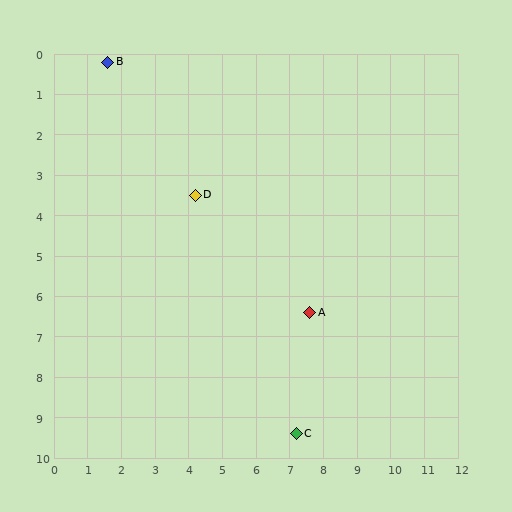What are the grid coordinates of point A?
Point A is at approximately (7.6, 6.4).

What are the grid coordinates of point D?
Point D is at approximately (4.2, 3.5).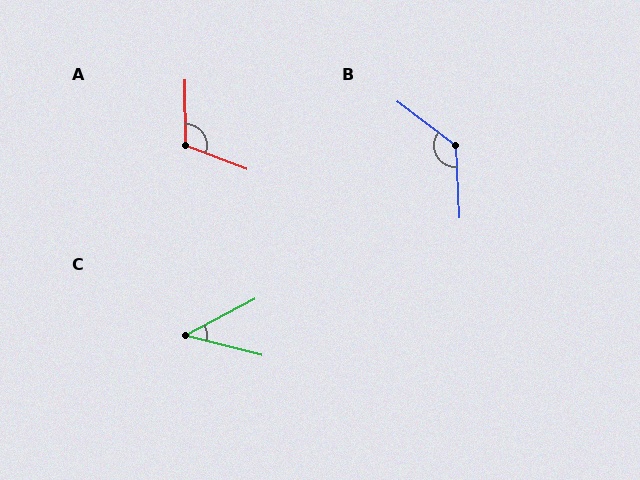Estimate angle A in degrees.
Approximately 111 degrees.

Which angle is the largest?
B, at approximately 130 degrees.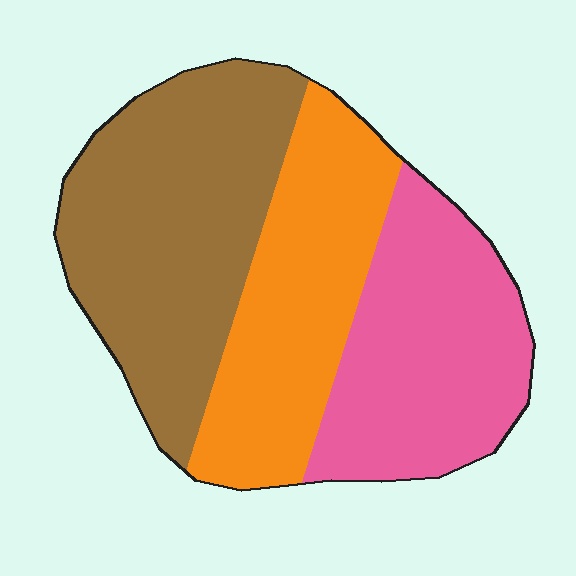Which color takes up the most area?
Brown, at roughly 40%.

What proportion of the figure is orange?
Orange covers around 30% of the figure.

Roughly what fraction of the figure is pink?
Pink covers 31% of the figure.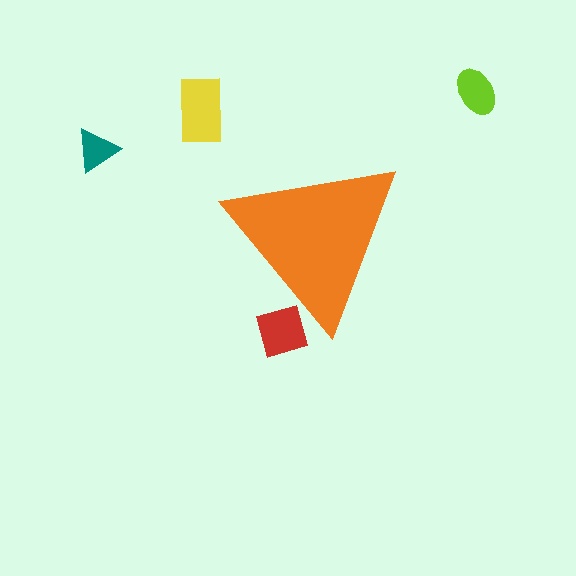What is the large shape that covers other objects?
An orange triangle.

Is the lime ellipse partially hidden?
No, the lime ellipse is fully visible.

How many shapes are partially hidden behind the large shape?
1 shape is partially hidden.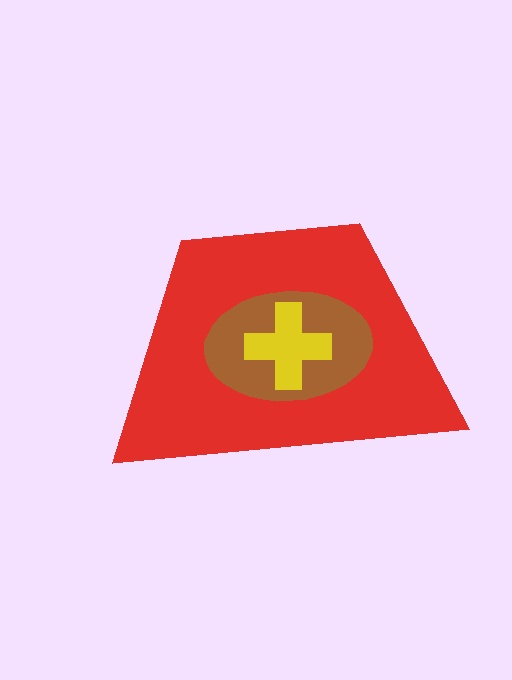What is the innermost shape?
The yellow cross.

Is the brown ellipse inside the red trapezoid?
Yes.